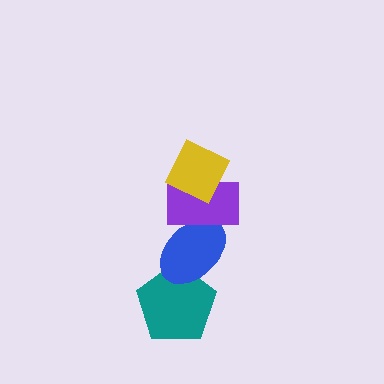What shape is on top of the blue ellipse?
The purple rectangle is on top of the blue ellipse.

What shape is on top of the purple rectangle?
The yellow diamond is on top of the purple rectangle.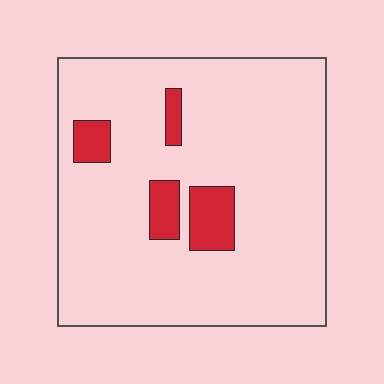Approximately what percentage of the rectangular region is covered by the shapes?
Approximately 10%.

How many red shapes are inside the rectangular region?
4.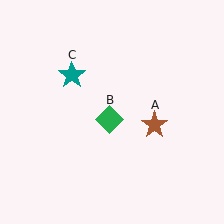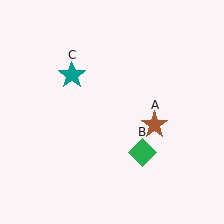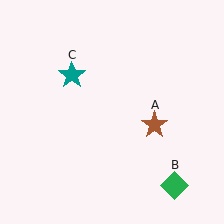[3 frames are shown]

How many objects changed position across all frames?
1 object changed position: green diamond (object B).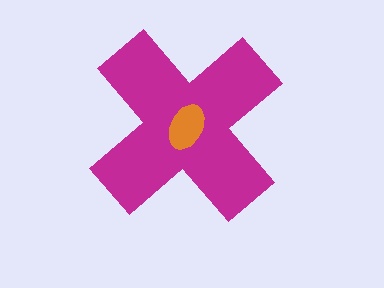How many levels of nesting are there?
2.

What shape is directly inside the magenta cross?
The orange ellipse.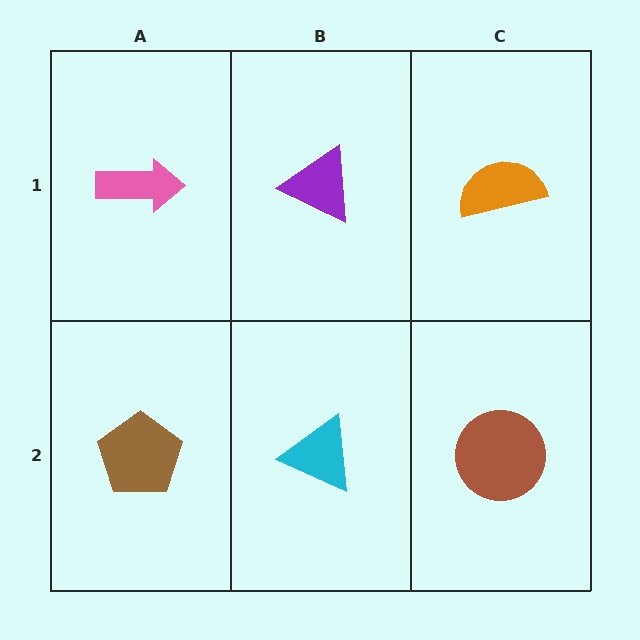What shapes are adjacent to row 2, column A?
A pink arrow (row 1, column A), a cyan triangle (row 2, column B).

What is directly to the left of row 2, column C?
A cyan triangle.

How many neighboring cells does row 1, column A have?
2.